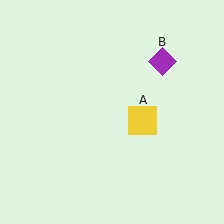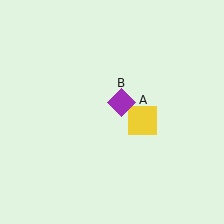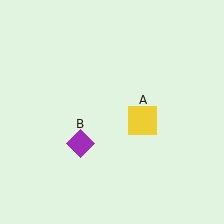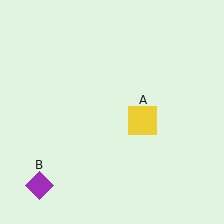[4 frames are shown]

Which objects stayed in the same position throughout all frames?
Yellow square (object A) remained stationary.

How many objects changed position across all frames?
1 object changed position: purple diamond (object B).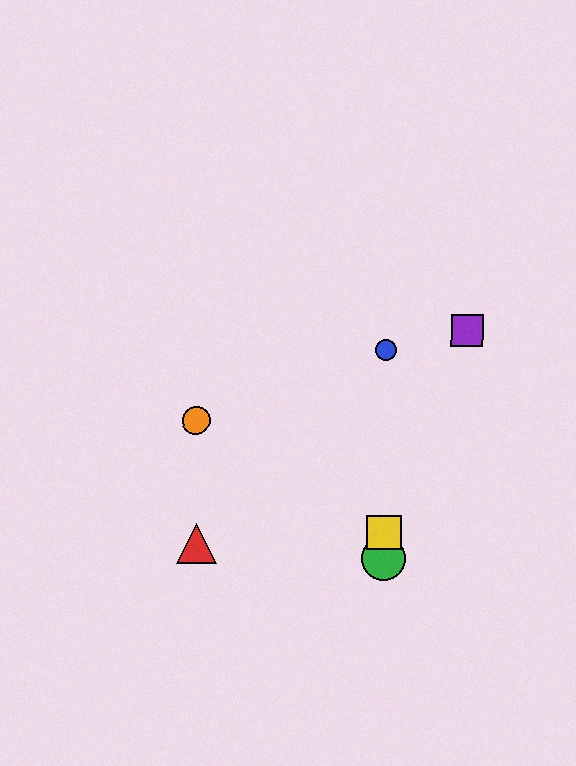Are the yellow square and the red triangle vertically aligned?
No, the yellow square is at x≈384 and the red triangle is at x≈197.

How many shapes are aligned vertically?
3 shapes (the blue circle, the green circle, the yellow square) are aligned vertically.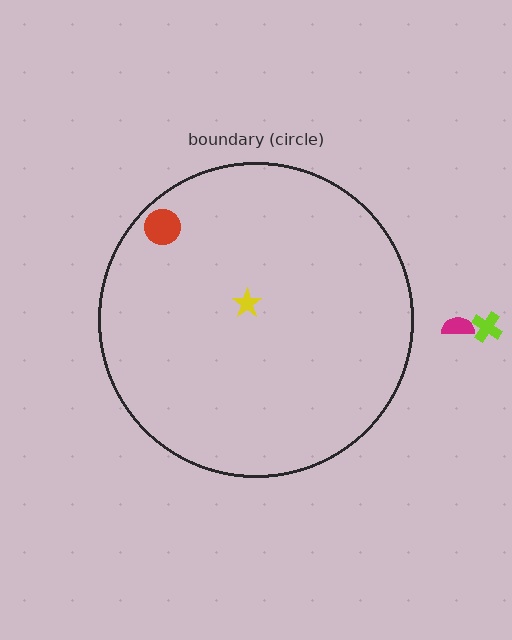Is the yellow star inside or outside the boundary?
Inside.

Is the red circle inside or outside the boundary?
Inside.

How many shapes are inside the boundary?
2 inside, 2 outside.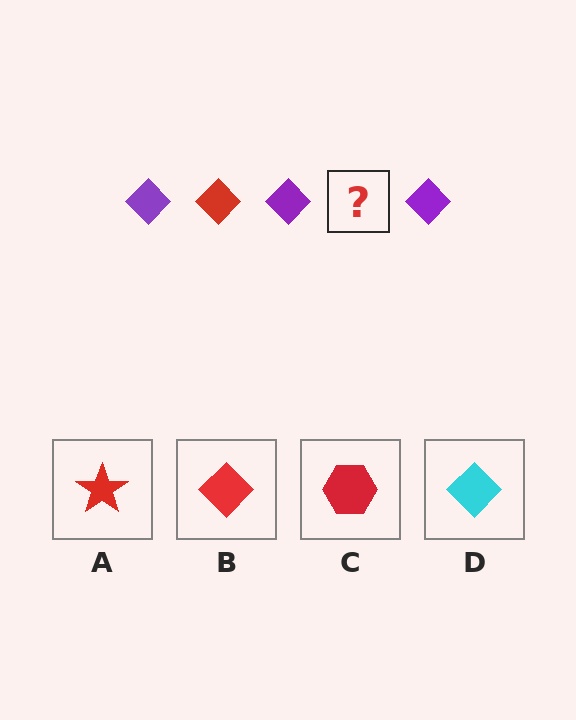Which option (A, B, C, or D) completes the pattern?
B.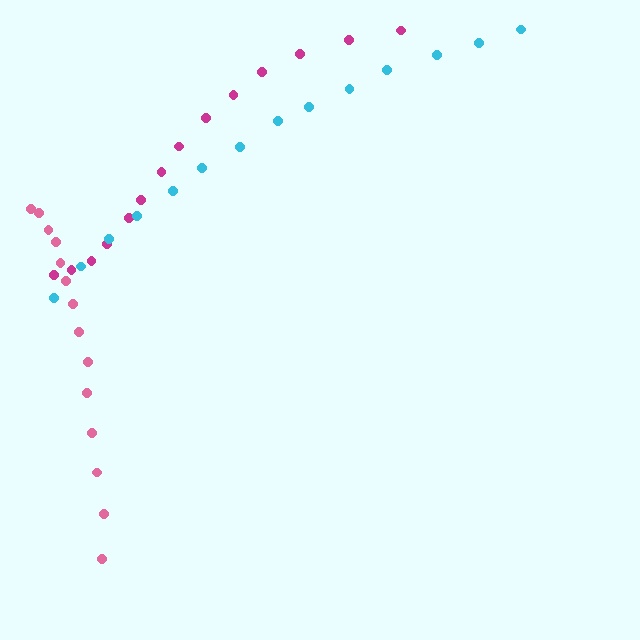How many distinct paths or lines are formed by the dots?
There are 3 distinct paths.